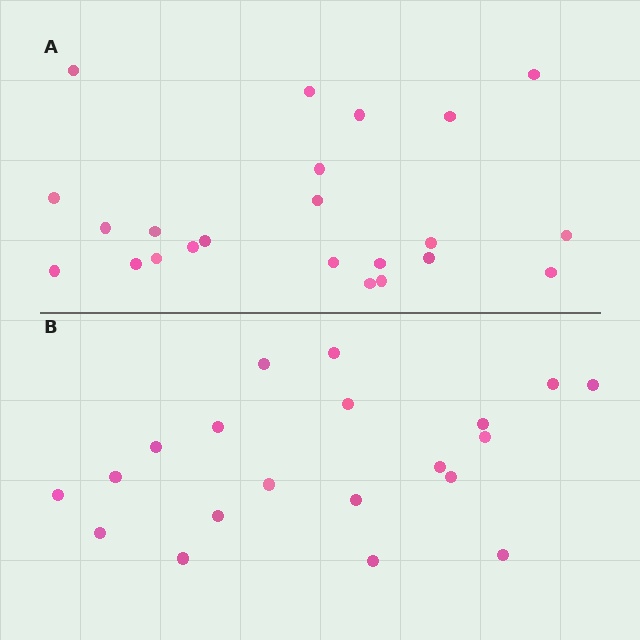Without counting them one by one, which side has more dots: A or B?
Region A (the top region) has more dots.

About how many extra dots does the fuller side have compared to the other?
Region A has just a few more — roughly 2 or 3 more dots than region B.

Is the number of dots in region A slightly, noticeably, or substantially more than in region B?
Region A has only slightly more — the two regions are fairly close. The ratio is roughly 1.1 to 1.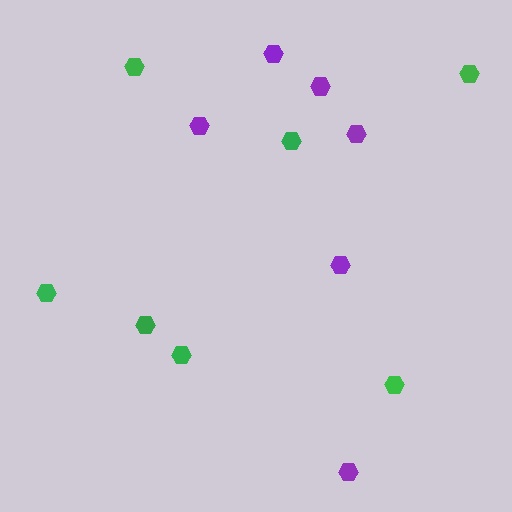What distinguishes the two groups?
There are 2 groups: one group of green hexagons (7) and one group of purple hexagons (6).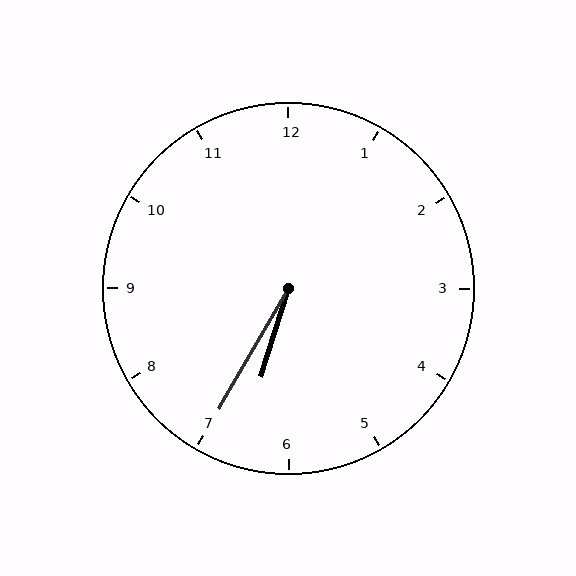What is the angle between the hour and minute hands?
Approximately 12 degrees.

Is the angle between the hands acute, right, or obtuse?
It is acute.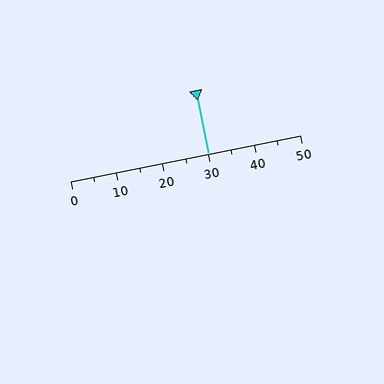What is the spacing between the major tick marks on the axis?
The major ticks are spaced 10 apart.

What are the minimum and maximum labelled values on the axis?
The axis runs from 0 to 50.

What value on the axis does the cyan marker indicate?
The marker indicates approximately 30.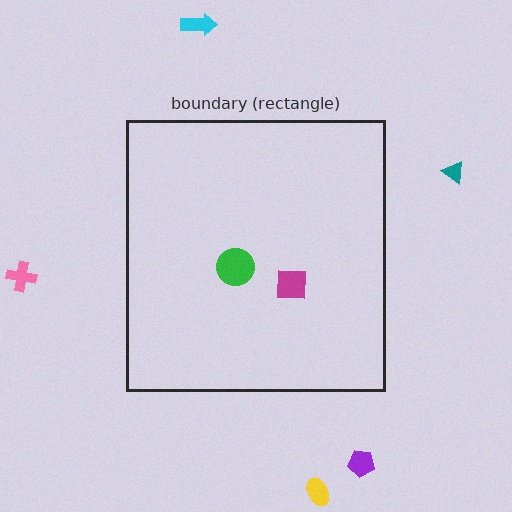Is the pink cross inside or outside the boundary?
Outside.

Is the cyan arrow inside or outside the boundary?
Outside.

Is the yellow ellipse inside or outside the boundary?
Outside.